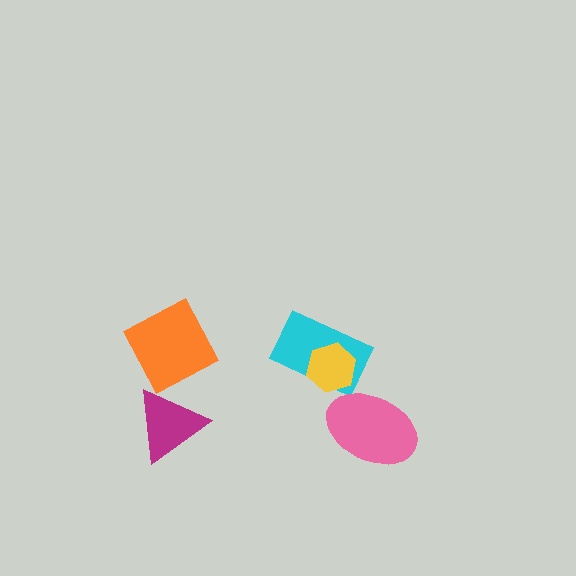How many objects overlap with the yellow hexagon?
1 object overlaps with the yellow hexagon.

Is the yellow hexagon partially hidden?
No, no other shape covers it.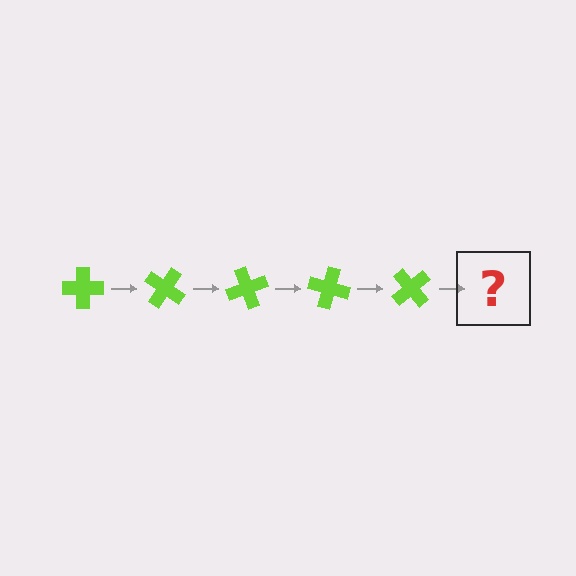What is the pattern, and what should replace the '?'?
The pattern is that the cross rotates 35 degrees each step. The '?' should be a lime cross rotated 175 degrees.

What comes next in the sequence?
The next element should be a lime cross rotated 175 degrees.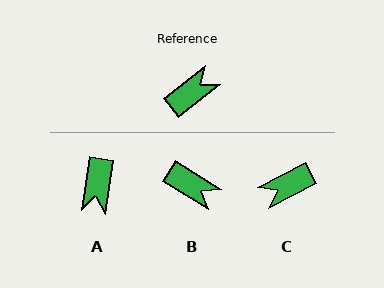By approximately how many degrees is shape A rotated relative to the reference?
Approximately 137 degrees clockwise.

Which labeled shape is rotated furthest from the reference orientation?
C, about 169 degrees away.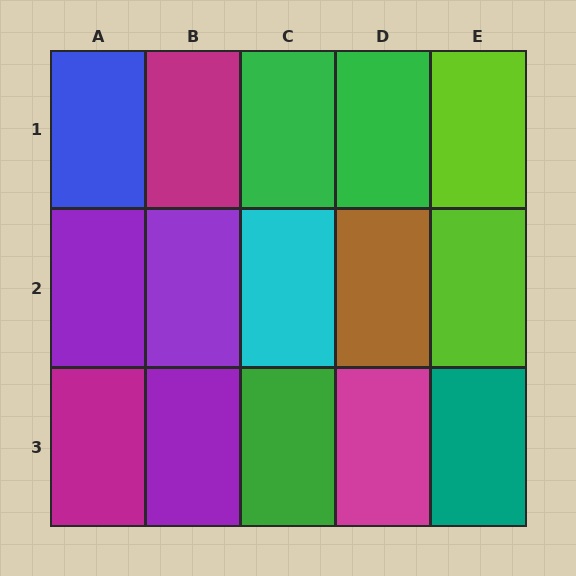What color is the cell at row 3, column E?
Teal.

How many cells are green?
3 cells are green.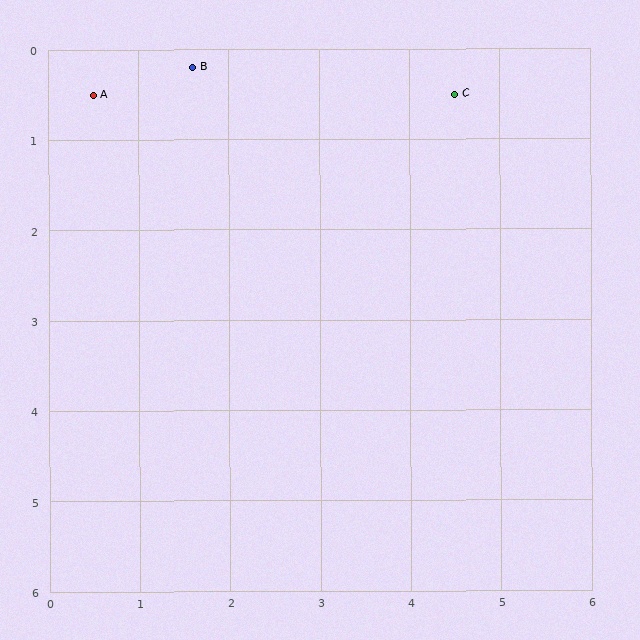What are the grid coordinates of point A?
Point A is at approximately (0.5, 0.5).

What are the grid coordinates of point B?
Point B is at approximately (1.6, 0.2).